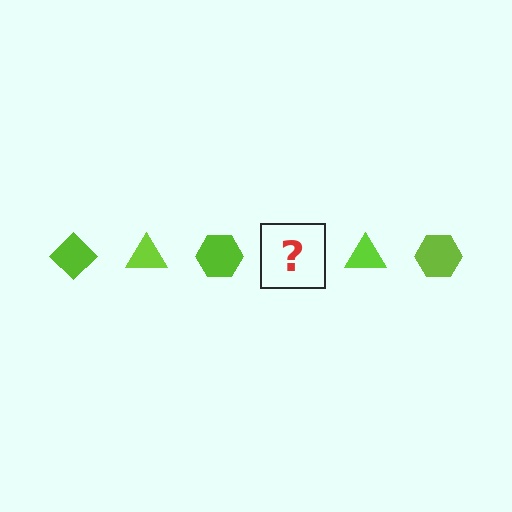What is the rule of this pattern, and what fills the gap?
The rule is that the pattern cycles through diamond, triangle, hexagon shapes in lime. The gap should be filled with a lime diamond.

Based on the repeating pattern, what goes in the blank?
The blank should be a lime diamond.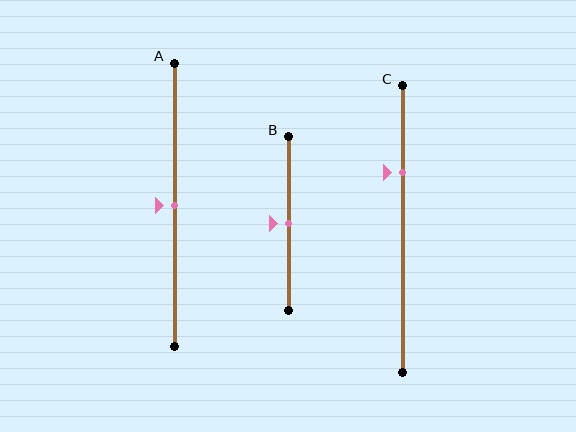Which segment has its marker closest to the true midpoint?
Segment A has its marker closest to the true midpoint.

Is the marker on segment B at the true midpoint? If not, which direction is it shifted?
Yes, the marker on segment B is at the true midpoint.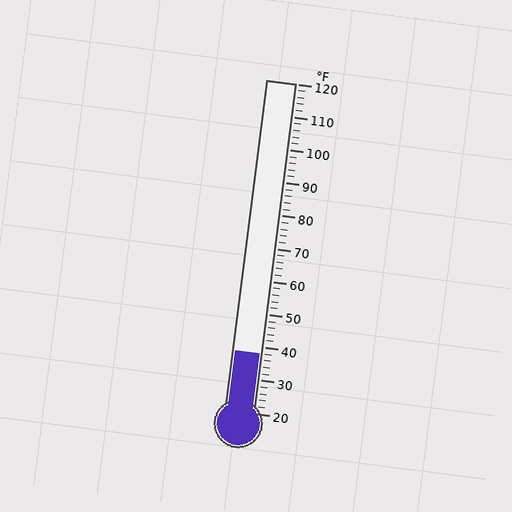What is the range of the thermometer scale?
The thermometer scale ranges from 20°F to 120°F.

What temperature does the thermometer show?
The thermometer shows approximately 38°F.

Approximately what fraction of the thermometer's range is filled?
The thermometer is filled to approximately 20% of its range.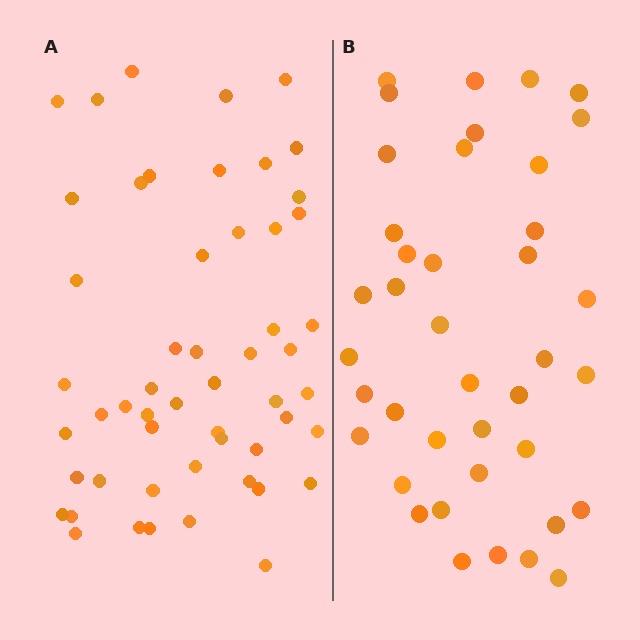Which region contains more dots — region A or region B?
Region A (the left region) has more dots.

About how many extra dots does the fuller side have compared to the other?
Region A has approximately 15 more dots than region B.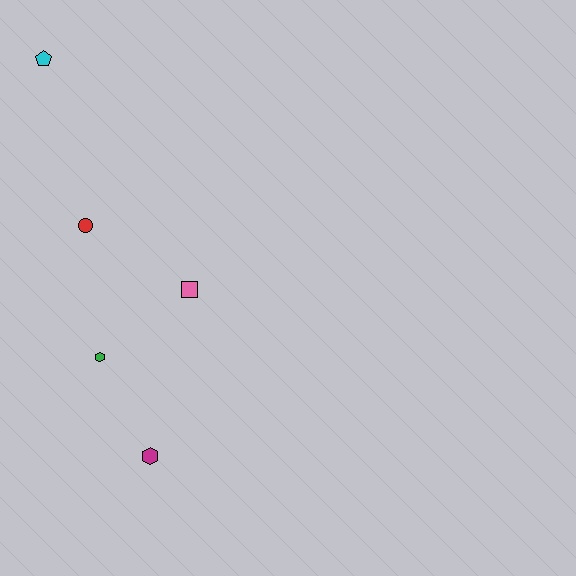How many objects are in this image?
There are 5 objects.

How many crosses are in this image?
There are no crosses.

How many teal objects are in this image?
There are no teal objects.